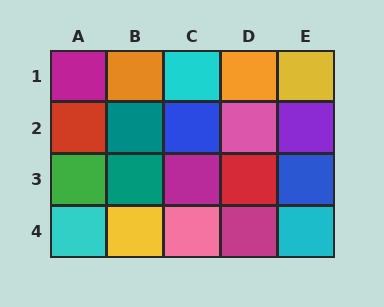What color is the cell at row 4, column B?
Yellow.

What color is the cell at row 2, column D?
Pink.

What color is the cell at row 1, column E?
Yellow.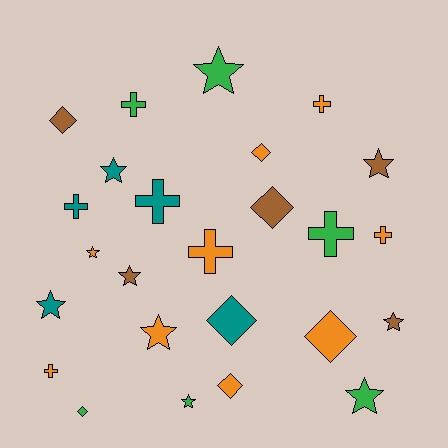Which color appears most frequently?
Orange, with 9 objects.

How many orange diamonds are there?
There are 3 orange diamonds.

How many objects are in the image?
There are 25 objects.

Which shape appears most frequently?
Star, with 10 objects.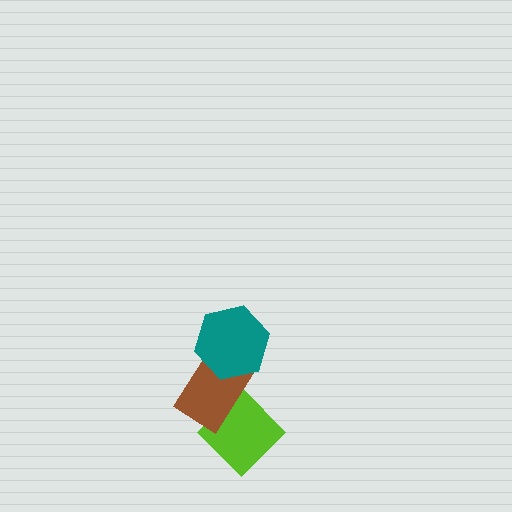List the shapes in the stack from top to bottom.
From top to bottom: the teal hexagon, the brown rectangle, the lime diamond.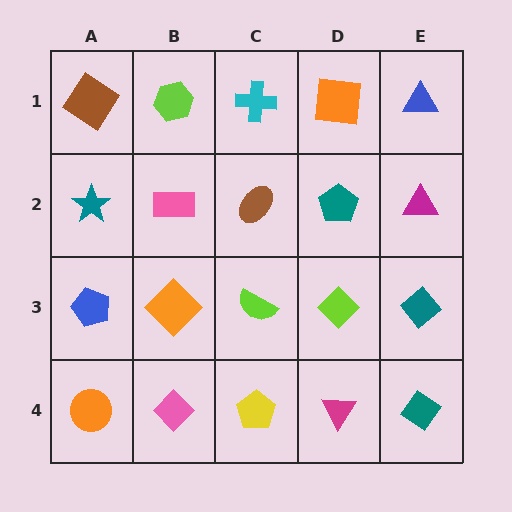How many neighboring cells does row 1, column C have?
3.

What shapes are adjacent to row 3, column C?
A brown ellipse (row 2, column C), a yellow pentagon (row 4, column C), an orange diamond (row 3, column B), a lime diamond (row 3, column D).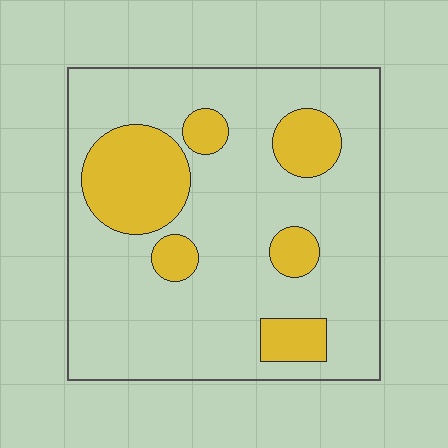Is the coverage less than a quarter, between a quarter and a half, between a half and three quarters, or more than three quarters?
Less than a quarter.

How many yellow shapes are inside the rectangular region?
6.